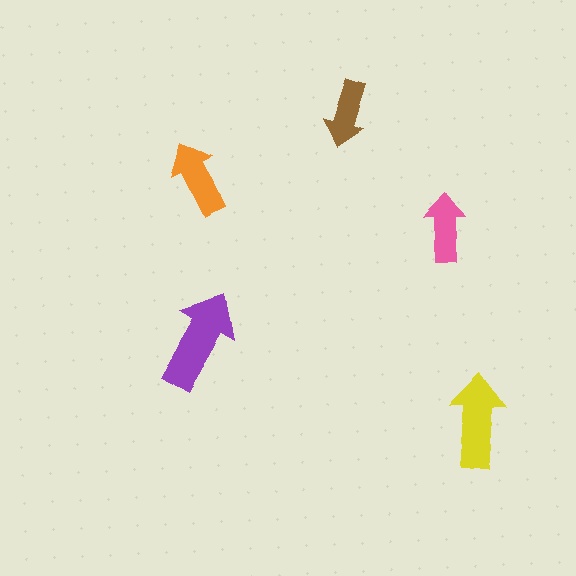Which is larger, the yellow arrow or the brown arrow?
The yellow one.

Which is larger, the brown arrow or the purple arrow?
The purple one.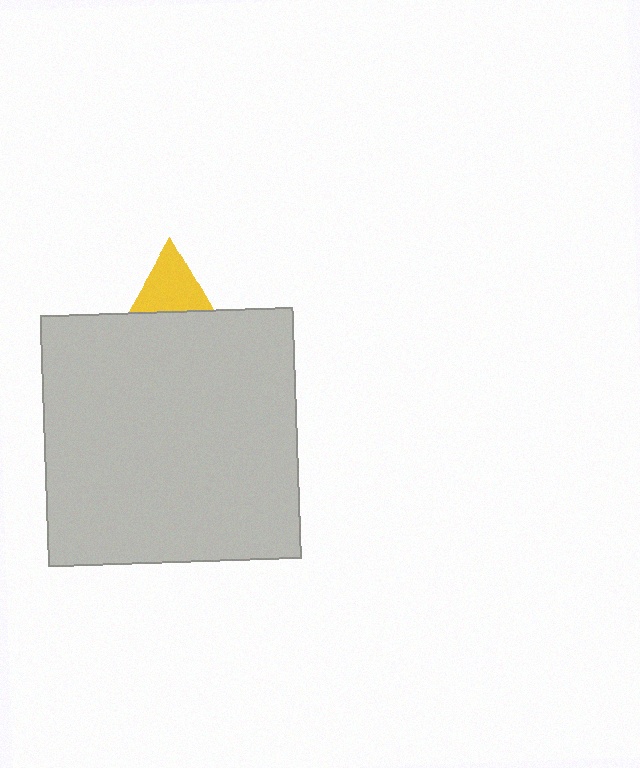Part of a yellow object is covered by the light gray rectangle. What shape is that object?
It is a triangle.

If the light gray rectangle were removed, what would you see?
You would see the complete yellow triangle.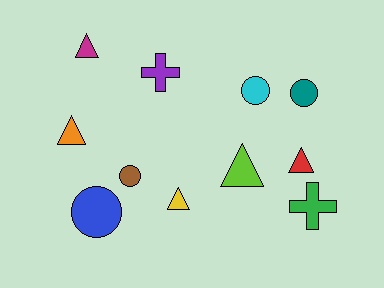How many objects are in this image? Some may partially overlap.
There are 11 objects.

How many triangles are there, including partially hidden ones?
There are 5 triangles.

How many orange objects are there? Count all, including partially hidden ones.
There is 1 orange object.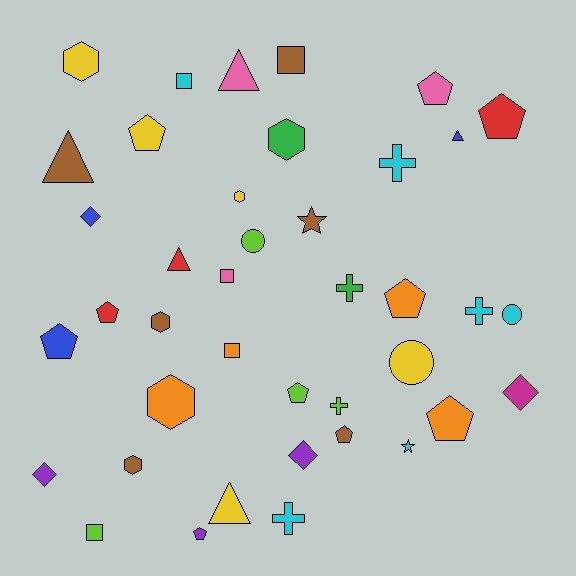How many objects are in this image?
There are 40 objects.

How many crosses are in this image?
There are 5 crosses.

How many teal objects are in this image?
There are no teal objects.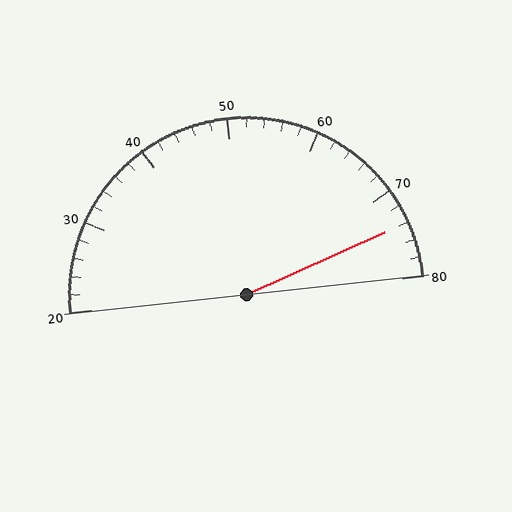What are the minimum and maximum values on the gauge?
The gauge ranges from 20 to 80.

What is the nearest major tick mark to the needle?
The nearest major tick mark is 70.